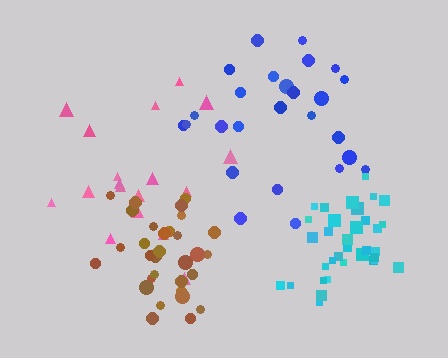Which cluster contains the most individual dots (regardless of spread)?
Cyan (35).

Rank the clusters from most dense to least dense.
cyan, brown, blue, pink.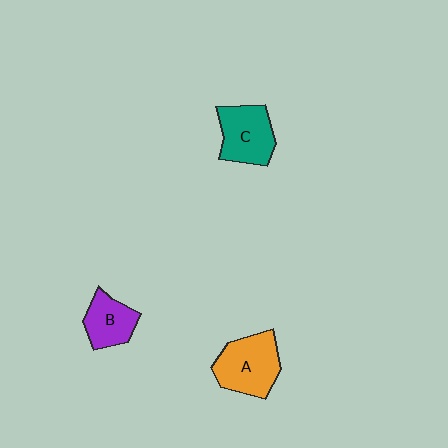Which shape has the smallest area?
Shape B (purple).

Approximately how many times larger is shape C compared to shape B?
Approximately 1.3 times.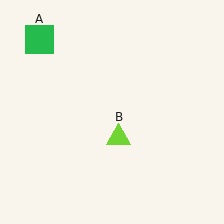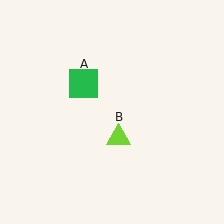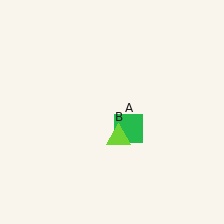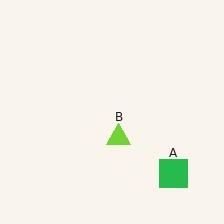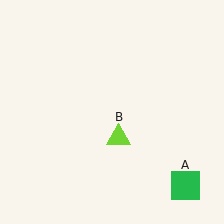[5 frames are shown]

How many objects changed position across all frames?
1 object changed position: green square (object A).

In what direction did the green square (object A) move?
The green square (object A) moved down and to the right.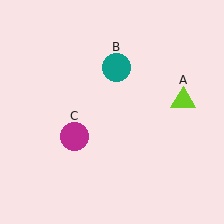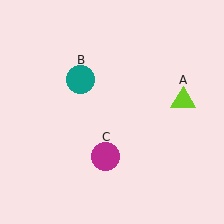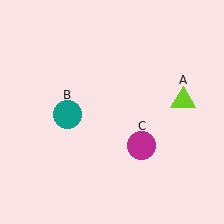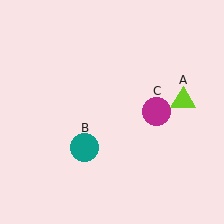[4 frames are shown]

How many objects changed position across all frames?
2 objects changed position: teal circle (object B), magenta circle (object C).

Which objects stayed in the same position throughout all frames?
Lime triangle (object A) remained stationary.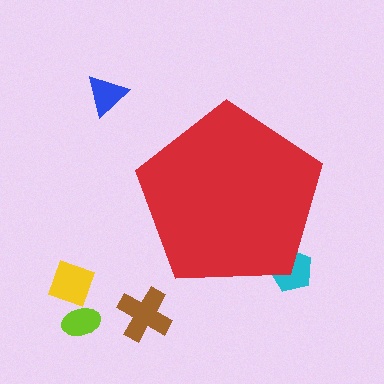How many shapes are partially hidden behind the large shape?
1 shape is partially hidden.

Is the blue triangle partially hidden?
No, the blue triangle is fully visible.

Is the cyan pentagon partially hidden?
Yes, the cyan pentagon is partially hidden behind the red pentagon.